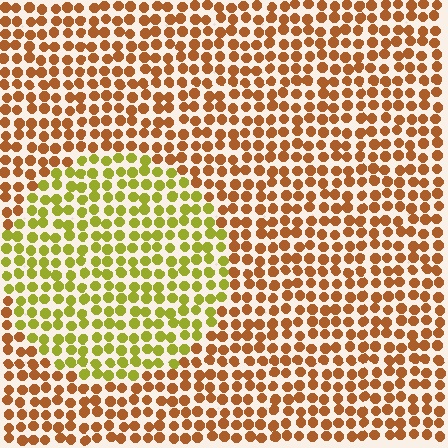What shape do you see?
I see a circle.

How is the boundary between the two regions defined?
The boundary is defined purely by a slight shift in hue (about 45 degrees). Spacing, size, and orientation are identical on both sides.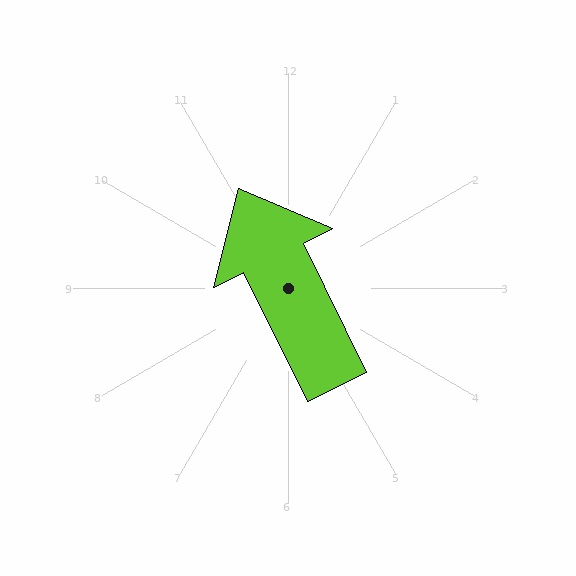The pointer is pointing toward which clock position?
Roughly 11 o'clock.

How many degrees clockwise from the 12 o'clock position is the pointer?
Approximately 334 degrees.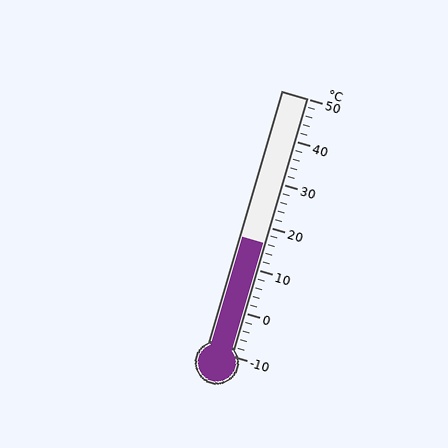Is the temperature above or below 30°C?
The temperature is below 30°C.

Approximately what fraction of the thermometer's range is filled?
The thermometer is filled to approximately 45% of its range.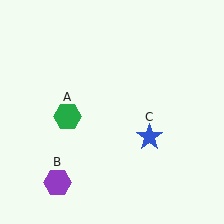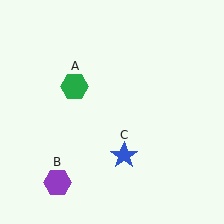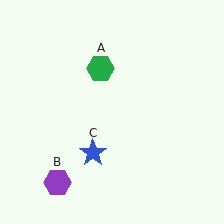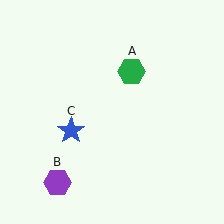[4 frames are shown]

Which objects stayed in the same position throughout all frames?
Purple hexagon (object B) remained stationary.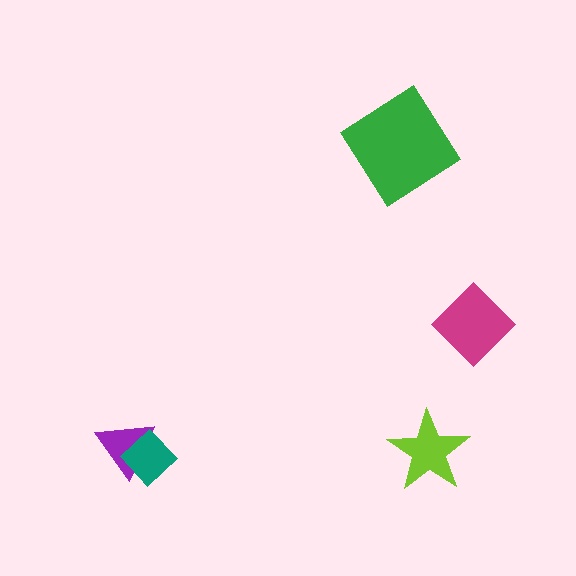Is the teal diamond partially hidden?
No, no other shape covers it.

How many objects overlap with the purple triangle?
1 object overlaps with the purple triangle.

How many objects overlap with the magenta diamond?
0 objects overlap with the magenta diamond.